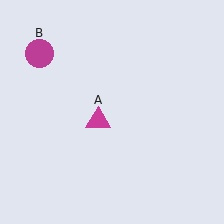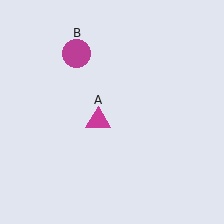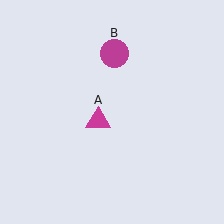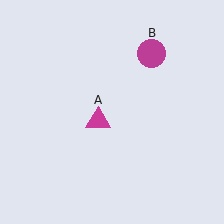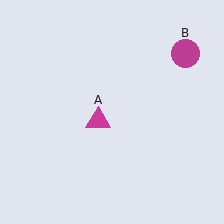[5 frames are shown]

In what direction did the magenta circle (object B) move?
The magenta circle (object B) moved right.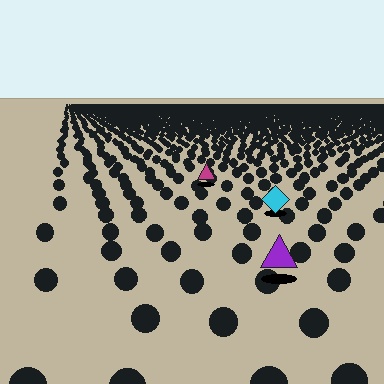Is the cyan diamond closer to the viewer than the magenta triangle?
Yes. The cyan diamond is closer — you can tell from the texture gradient: the ground texture is coarser near it.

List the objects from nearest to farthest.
From nearest to farthest: the purple triangle, the cyan diamond, the magenta triangle.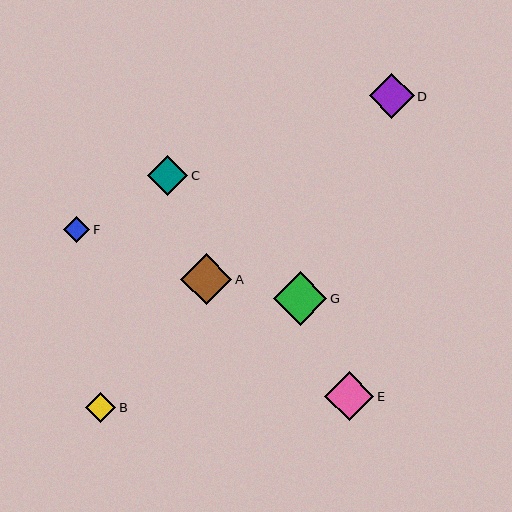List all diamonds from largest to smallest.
From largest to smallest: G, A, E, D, C, B, F.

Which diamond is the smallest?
Diamond F is the smallest with a size of approximately 26 pixels.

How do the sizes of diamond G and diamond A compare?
Diamond G and diamond A are approximately the same size.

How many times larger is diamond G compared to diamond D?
Diamond G is approximately 1.2 times the size of diamond D.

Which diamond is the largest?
Diamond G is the largest with a size of approximately 54 pixels.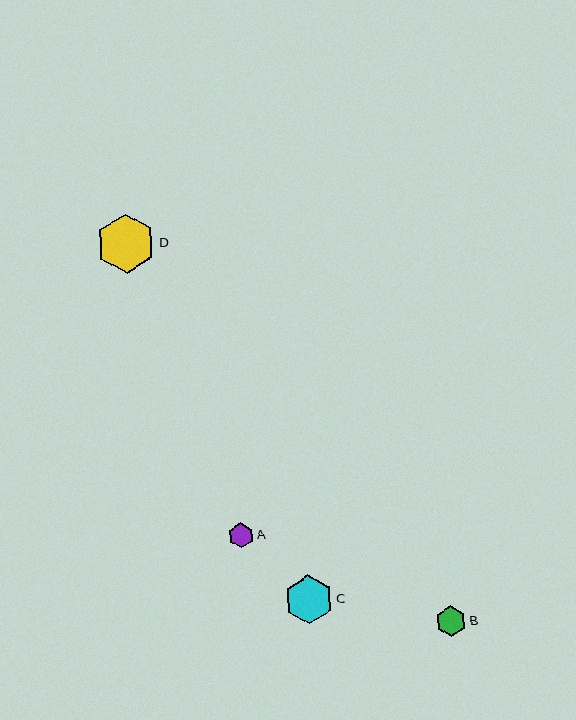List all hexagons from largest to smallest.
From largest to smallest: D, C, B, A.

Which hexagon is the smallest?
Hexagon A is the smallest with a size of approximately 25 pixels.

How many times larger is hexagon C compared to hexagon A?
Hexagon C is approximately 1.9 times the size of hexagon A.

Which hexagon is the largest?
Hexagon D is the largest with a size of approximately 59 pixels.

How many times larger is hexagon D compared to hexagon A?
Hexagon D is approximately 2.4 times the size of hexagon A.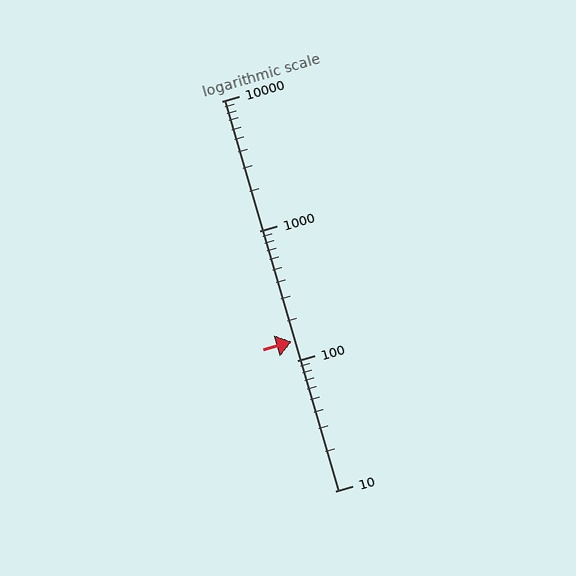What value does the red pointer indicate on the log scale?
The pointer indicates approximately 140.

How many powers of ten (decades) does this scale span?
The scale spans 3 decades, from 10 to 10000.